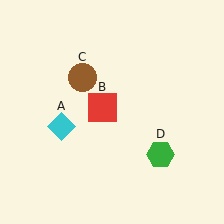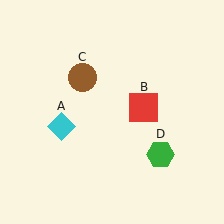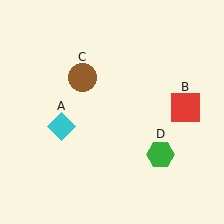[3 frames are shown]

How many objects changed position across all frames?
1 object changed position: red square (object B).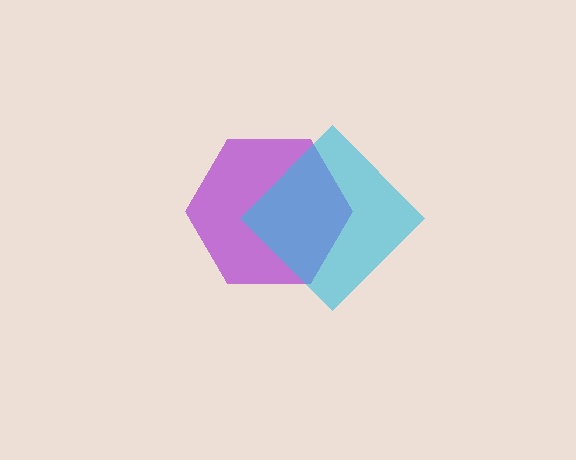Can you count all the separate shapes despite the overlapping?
Yes, there are 2 separate shapes.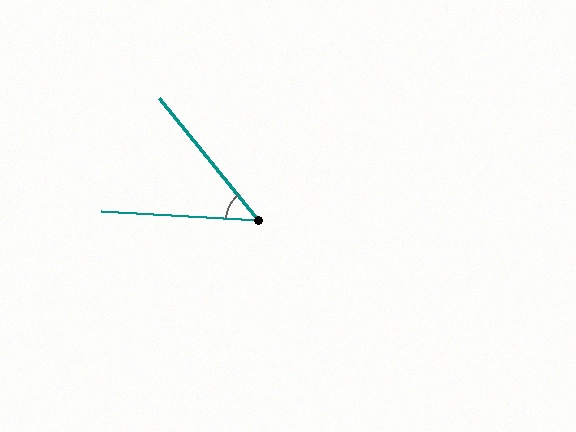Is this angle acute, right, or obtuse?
It is acute.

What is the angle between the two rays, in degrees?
Approximately 48 degrees.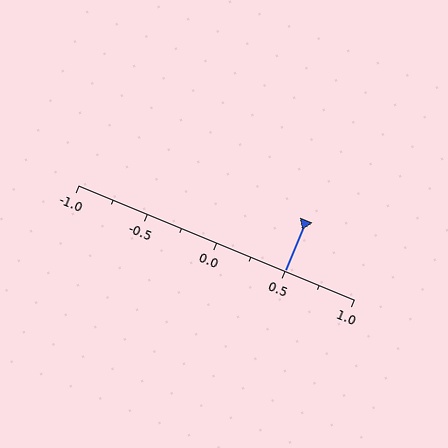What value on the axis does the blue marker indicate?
The marker indicates approximately 0.5.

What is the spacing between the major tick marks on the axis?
The major ticks are spaced 0.5 apart.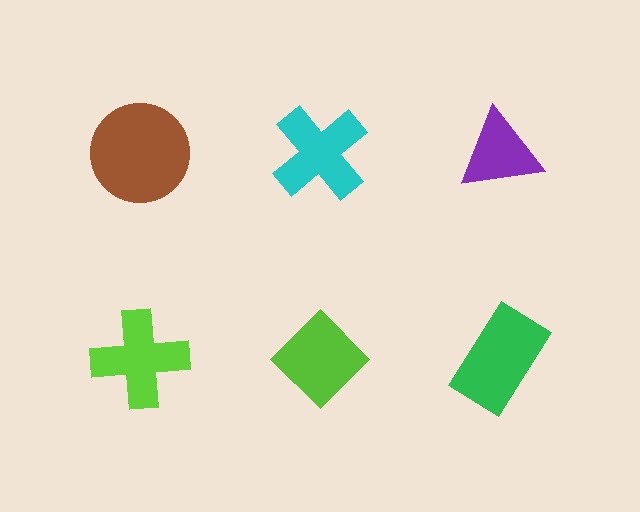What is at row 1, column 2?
A cyan cross.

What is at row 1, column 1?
A brown circle.